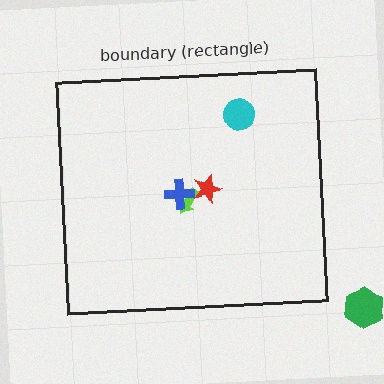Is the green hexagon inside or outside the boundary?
Outside.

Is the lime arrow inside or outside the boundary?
Inside.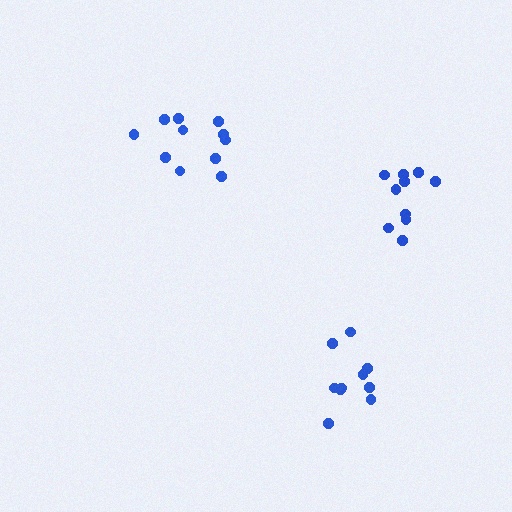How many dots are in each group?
Group 1: 11 dots, Group 2: 10 dots, Group 3: 10 dots (31 total).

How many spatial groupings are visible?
There are 3 spatial groupings.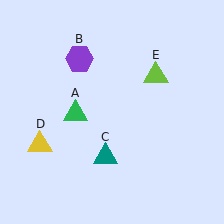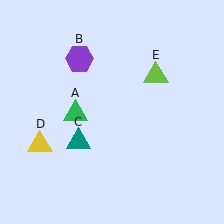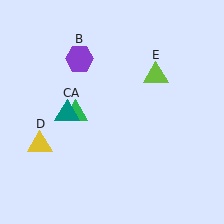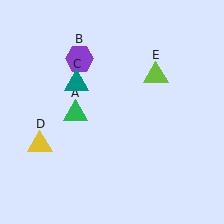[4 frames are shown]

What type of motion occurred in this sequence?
The teal triangle (object C) rotated clockwise around the center of the scene.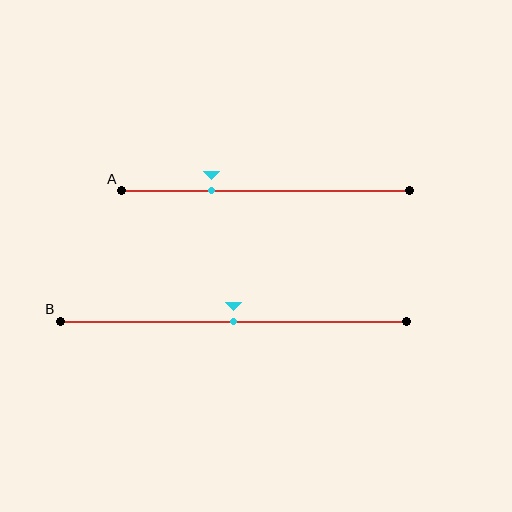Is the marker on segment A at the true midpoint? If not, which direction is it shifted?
No, the marker on segment A is shifted to the left by about 19% of the segment length.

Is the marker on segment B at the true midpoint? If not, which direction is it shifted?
Yes, the marker on segment B is at the true midpoint.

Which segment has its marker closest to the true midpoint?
Segment B has its marker closest to the true midpoint.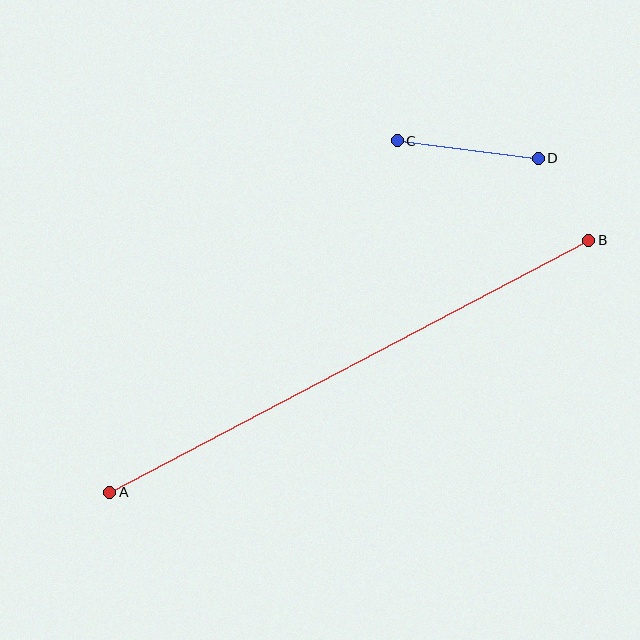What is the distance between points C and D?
The distance is approximately 142 pixels.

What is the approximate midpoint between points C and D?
The midpoint is at approximately (468, 150) pixels.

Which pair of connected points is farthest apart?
Points A and B are farthest apart.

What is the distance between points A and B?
The distance is approximately 541 pixels.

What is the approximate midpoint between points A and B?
The midpoint is at approximately (349, 366) pixels.